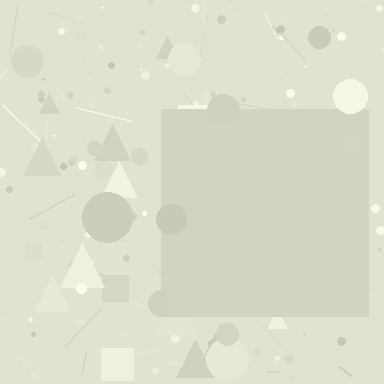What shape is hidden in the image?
A square is hidden in the image.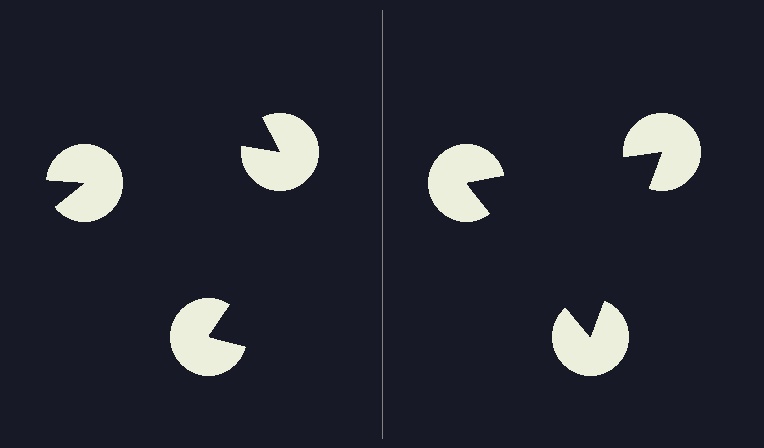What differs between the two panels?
The pac-man discs are positioned identically on both sides; only the wedge orientations differ. On the right they align to a triangle; on the left they are misaligned.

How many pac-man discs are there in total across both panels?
6 — 3 on each side.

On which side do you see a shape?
An illusory triangle appears on the right side. On the left side the wedge cuts are rotated, so no coherent shape forms.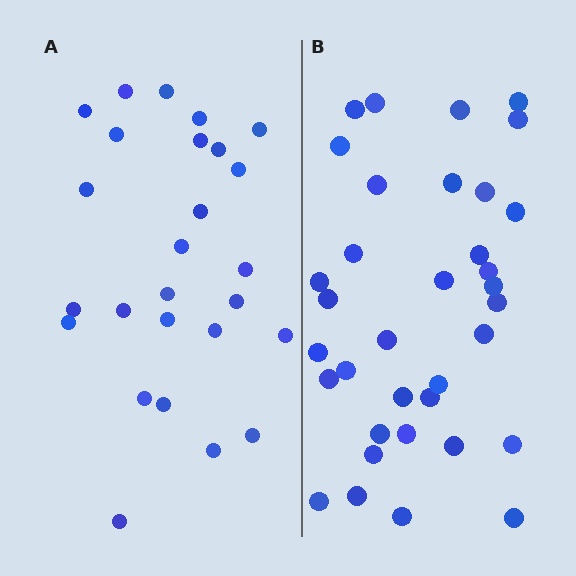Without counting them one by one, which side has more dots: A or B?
Region B (the right region) has more dots.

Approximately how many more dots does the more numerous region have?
Region B has roughly 8 or so more dots than region A.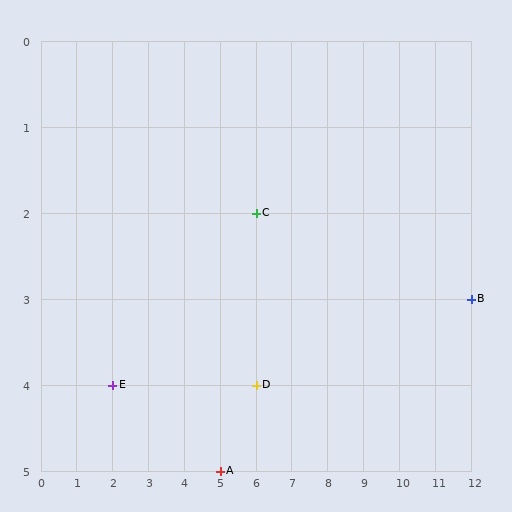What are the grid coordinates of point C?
Point C is at grid coordinates (6, 2).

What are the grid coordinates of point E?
Point E is at grid coordinates (2, 4).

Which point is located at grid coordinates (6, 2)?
Point C is at (6, 2).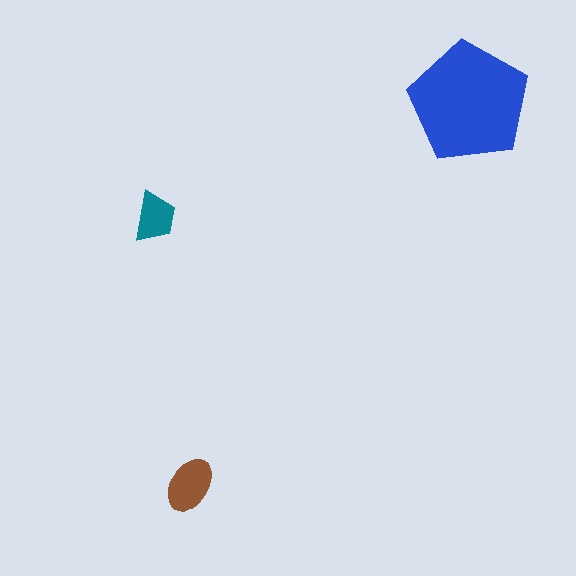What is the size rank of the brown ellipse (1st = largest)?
2nd.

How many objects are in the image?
There are 3 objects in the image.